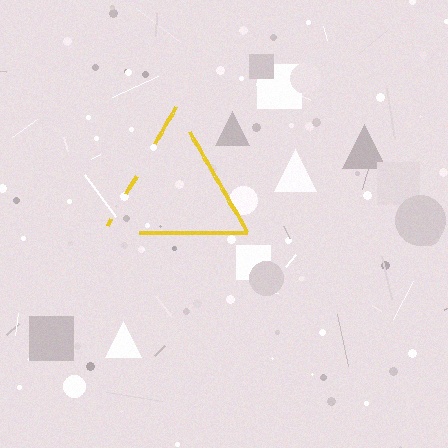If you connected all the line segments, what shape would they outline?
They would outline a triangle.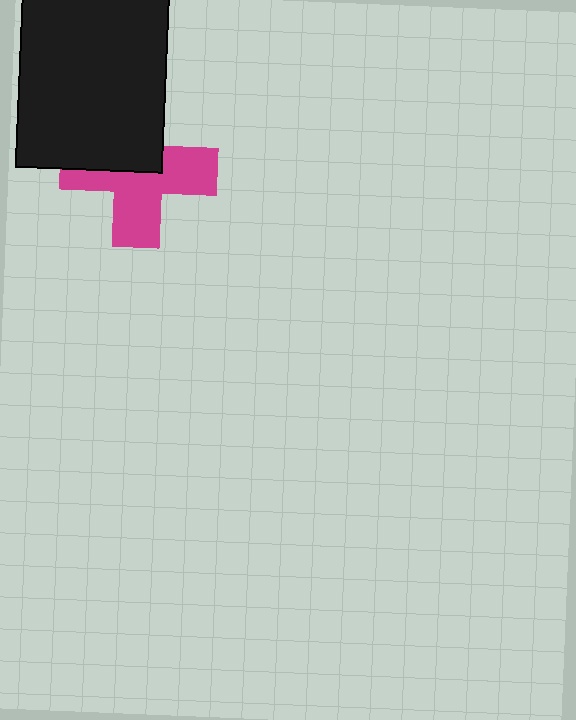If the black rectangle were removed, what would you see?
You would see the complete magenta cross.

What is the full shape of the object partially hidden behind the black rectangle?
The partially hidden object is a magenta cross.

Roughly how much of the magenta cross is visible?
About half of it is visible (roughly 57%).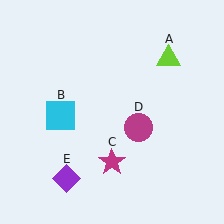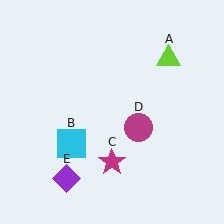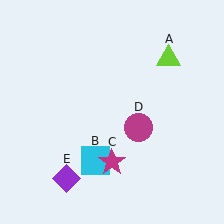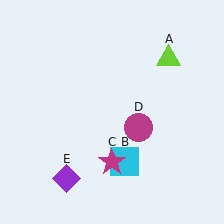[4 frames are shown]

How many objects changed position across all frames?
1 object changed position: cyan square (object B).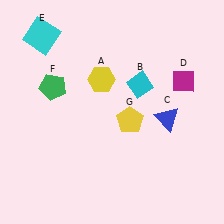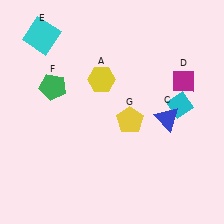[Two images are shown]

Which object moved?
The cyan diamond (B) moved right.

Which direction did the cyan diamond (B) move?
The cyan diamond (B) moved right.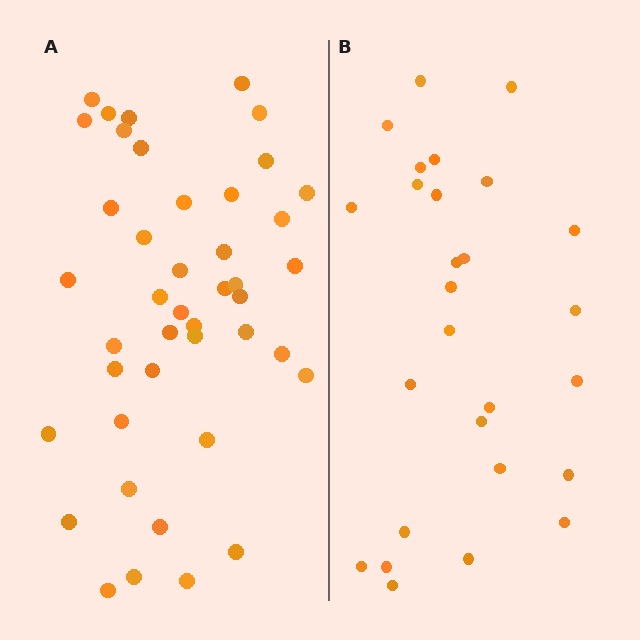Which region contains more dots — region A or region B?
Region A (the left region) has more dots.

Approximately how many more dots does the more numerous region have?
Region A has approximately 15 more dots than region B.